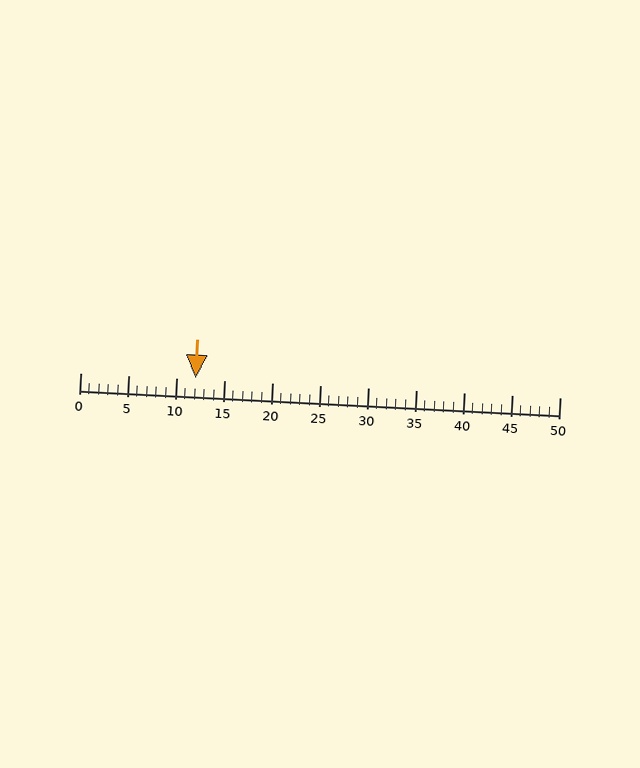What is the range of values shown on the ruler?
The ruler shows values from 0 to 50.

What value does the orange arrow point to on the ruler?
The orange arrow points to approximately 12.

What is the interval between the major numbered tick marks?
The major tick marks are spaced 5 units apart.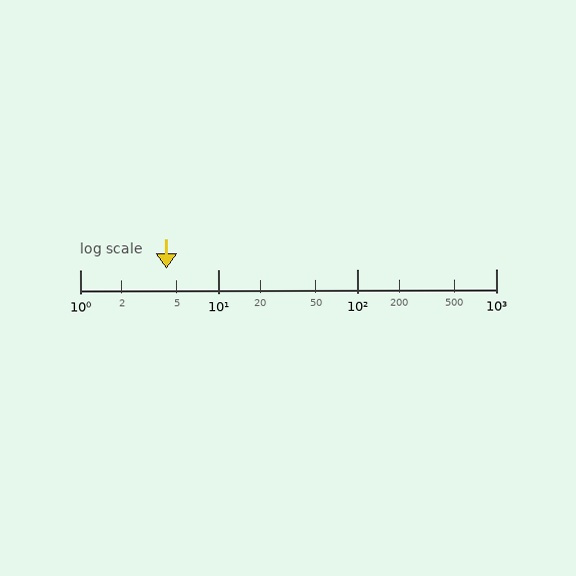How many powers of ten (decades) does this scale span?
The scale spans 3 decades, from 1 to 1000.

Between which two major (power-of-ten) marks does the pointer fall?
The pointer is between 1 and 10.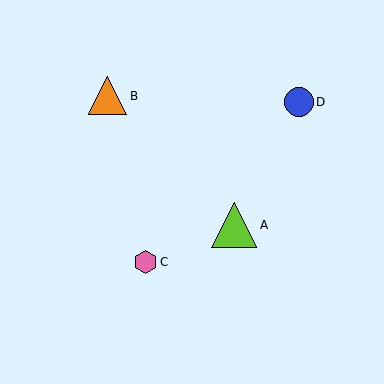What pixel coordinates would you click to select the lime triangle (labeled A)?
Click at (234, 225) to select the lime triangle A.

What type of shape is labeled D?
Shape D is a blue circle.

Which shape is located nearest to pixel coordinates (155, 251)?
The pink hexagon (labeled C) at (145, 262) is nearest to that location.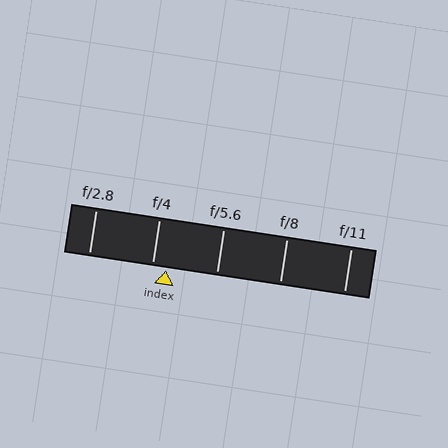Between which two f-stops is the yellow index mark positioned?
The index mark is between f/4 and f/5.6.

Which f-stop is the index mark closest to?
The index mark is closest to f/4.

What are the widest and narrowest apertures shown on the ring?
The widest aperture shown is f/2.8 and the narrowest is f/11.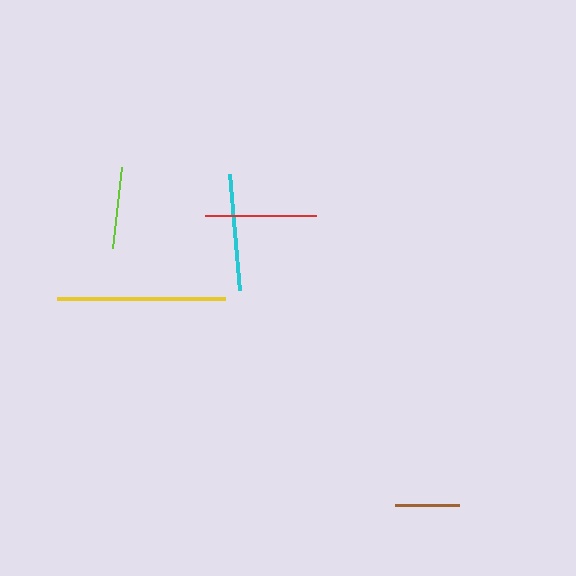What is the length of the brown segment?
The brown segment is approximately 64 pixels long.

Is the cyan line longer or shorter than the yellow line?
The yellow line is longer than the cyan line.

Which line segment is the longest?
The yellow line is the longest at approximately 168 pixels.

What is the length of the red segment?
The red segment is approximately 111 pixels long.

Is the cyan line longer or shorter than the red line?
The cyan line is longer than the red line.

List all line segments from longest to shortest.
From longest to shortest: yellow, cyan, red, lime, brown.